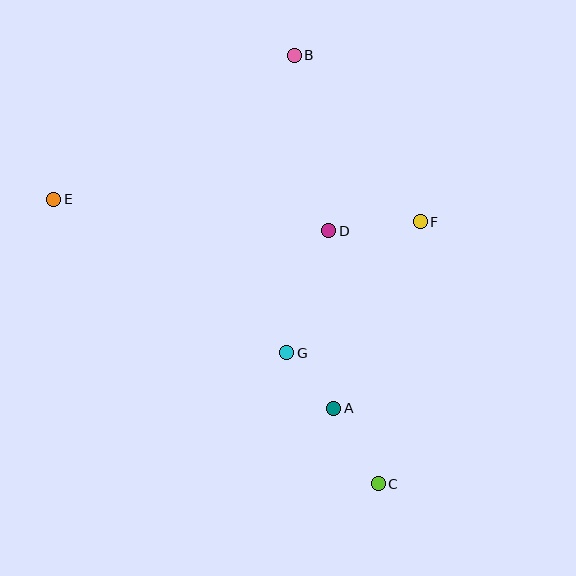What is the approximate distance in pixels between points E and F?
The distance between E and F is approximately 367 pixels.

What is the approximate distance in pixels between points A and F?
The distance between A and F is approximately 206 pixels.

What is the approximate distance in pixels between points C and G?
The distance between C and G is approximately 160 pixels.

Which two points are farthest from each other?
Points B and C are farthest from each other.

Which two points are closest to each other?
Points A and G are closest to each other.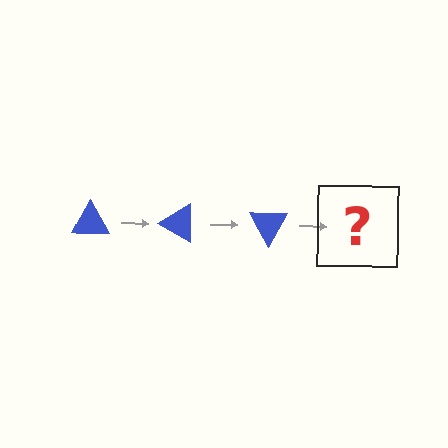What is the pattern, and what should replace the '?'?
The pattern is that the triangle rotates 30 degrees each step. The '?' should be a blue triangle rotated 90 degrees.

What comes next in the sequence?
The next element should be a blue triangle rotated 90 degrees.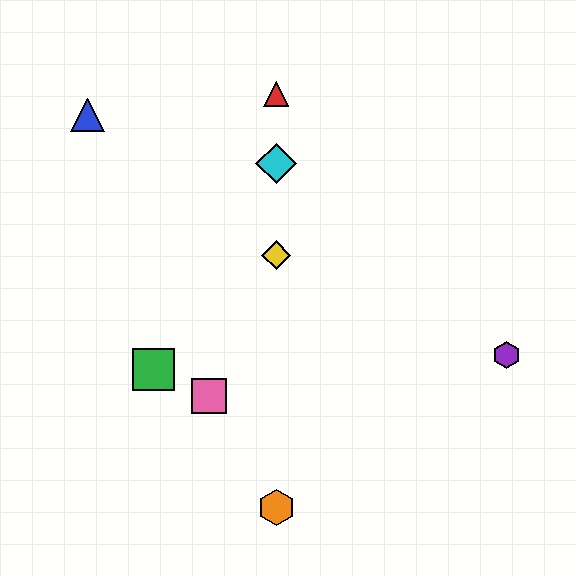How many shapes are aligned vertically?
4 shapes (the red triangle, the yellow diamond, the orange hexagon, the cyan diamond) are aligned vertically.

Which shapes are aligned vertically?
The red triangle, the yellow diamond, the orange hexagon, the cyan diamond are aligned vertically.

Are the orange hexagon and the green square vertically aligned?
No, the orange hexagon is at x≈276 and the green square is at x≈154.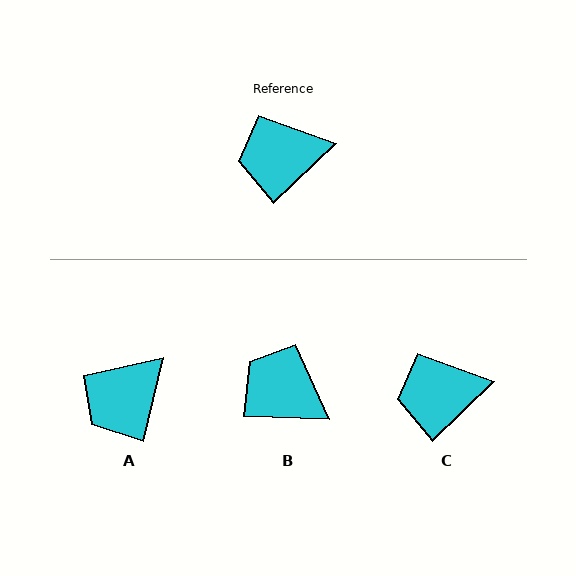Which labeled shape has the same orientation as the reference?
C.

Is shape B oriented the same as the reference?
No, it is off by about 46 degrees.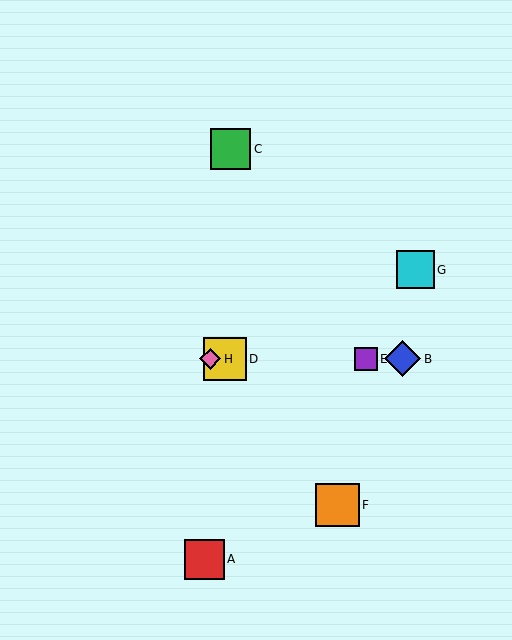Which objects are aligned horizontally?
Objects B, D, E, H are aligned horizontally.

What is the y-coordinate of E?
Object E is at y≈359.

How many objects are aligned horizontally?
4 objects (B, D, E, H) are aligned horizontally.